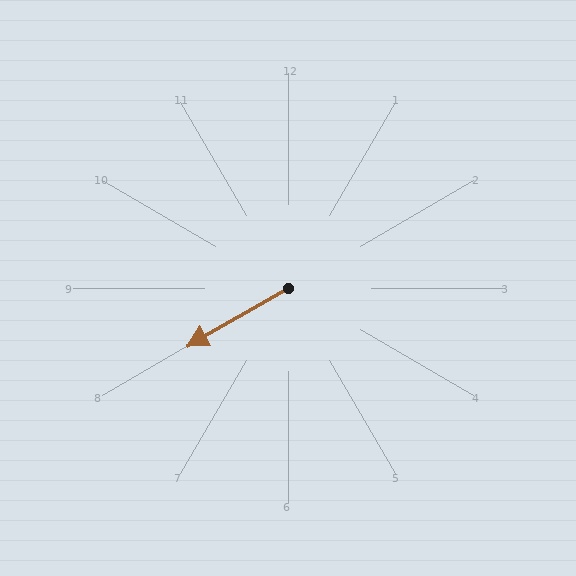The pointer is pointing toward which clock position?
Roughly 8 o'clock.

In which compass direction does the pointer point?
Southwest.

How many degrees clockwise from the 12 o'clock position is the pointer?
Approximately 240 degrees.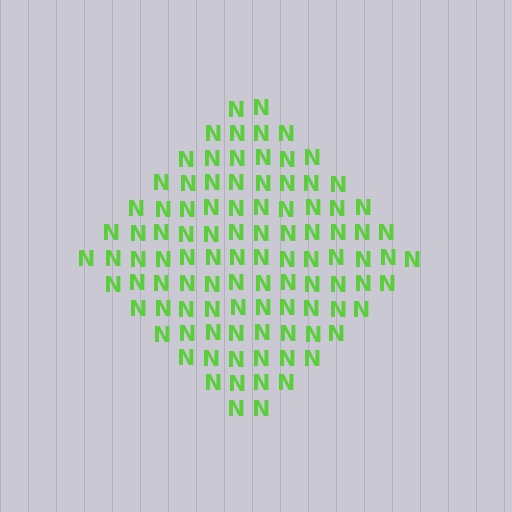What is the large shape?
The large shape is a diamond.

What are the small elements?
The small elements are letter N's.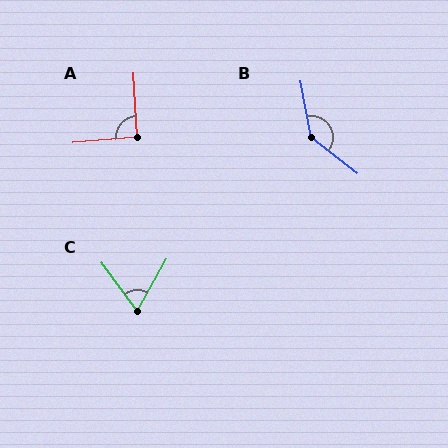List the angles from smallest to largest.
C (66°), A (92°), B (139°).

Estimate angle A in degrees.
Approximately 92 degrees.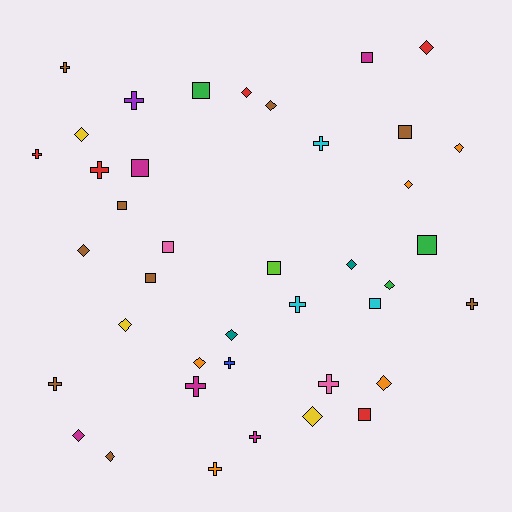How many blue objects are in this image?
There is 1 blue object.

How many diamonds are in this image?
There are 16 diamonds.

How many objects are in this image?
There are 40 objects.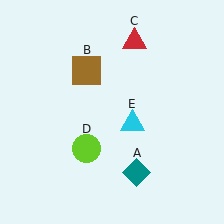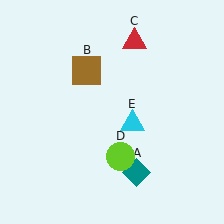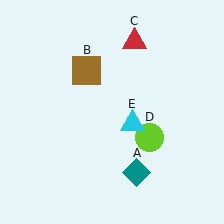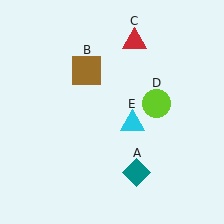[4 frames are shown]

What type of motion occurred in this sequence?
The lime circle (object D) rotated counterclockwise around the center of the scene.